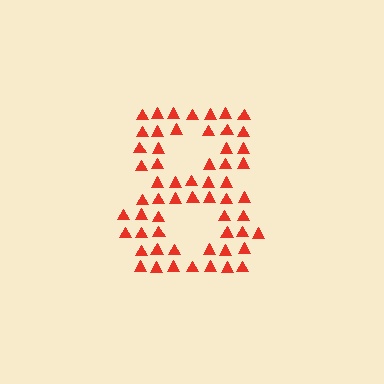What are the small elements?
The small elements are triangles.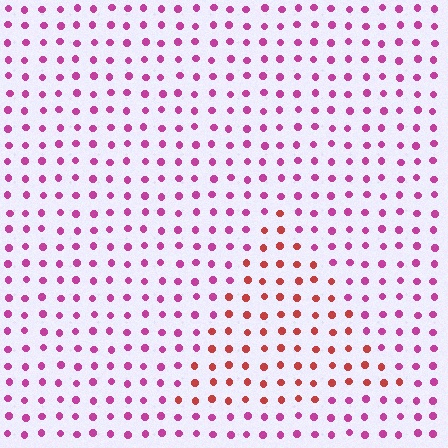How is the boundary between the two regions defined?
The boundary is defined purely by a slight shift in hue (about 43 degrees). Spacing, size, and orientation are identical on both sides.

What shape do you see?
I see a triangle.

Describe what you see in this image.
The image is filled with small magenta elements in a uniform arrangement. A triangle-shaped region is visible where the elements are tinted to a slightly different hue, forming a subtle color boundary.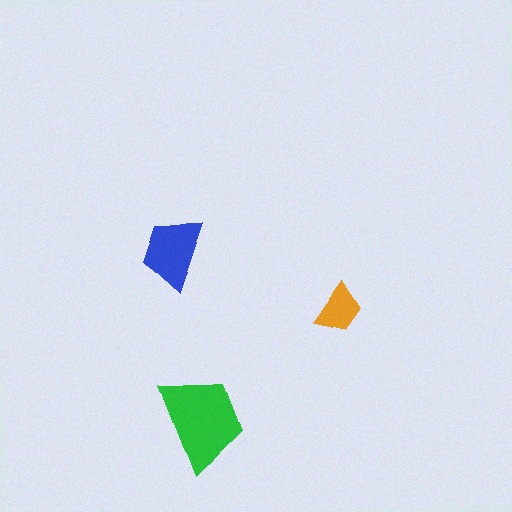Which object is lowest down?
The green trapezoid is bottommost.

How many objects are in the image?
There are 3 objects in the image.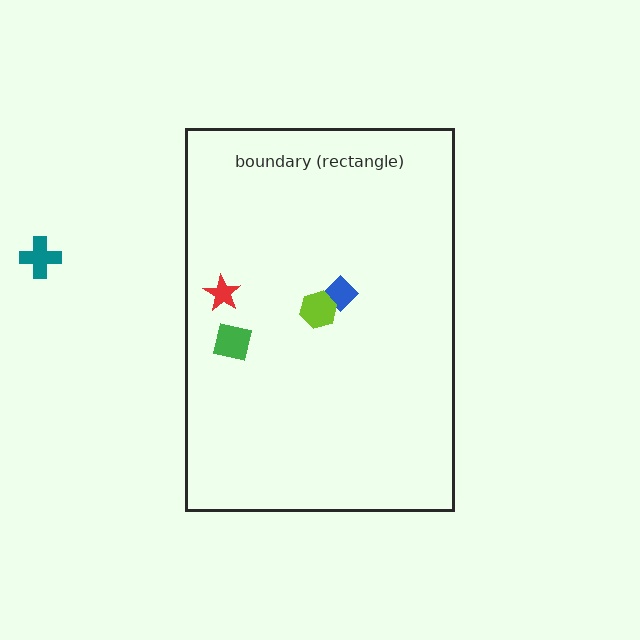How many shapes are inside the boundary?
4 inside, 1 outside.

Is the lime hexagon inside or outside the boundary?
Inside.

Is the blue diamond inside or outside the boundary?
Inside.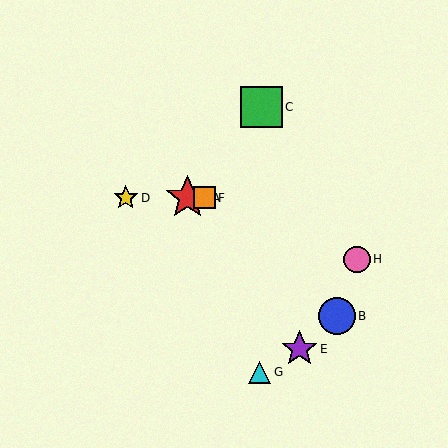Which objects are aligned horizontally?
Objects A, D, F are aligned horizontally.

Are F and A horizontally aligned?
Yes, both are at y≈198.